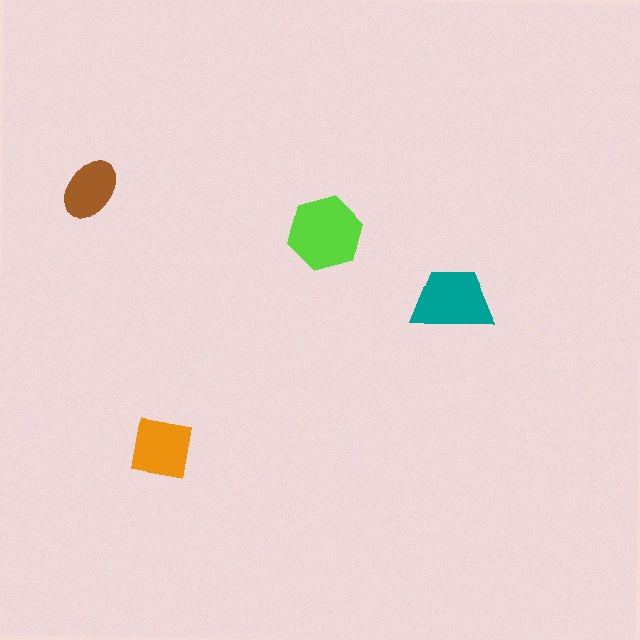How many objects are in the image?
There are 4 objects in the image.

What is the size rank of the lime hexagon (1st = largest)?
1st.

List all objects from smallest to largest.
The brown ellipse, the orange square, the teal trapezoid, the lime hexagon.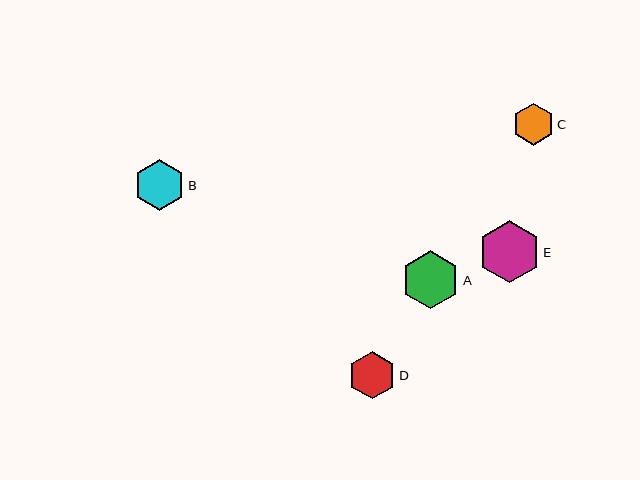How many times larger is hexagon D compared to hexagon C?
Hexagon D is approximately 1.1 times the size of hexagon C.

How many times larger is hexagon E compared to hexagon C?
Hexagon E is approximately 1.5 times the size of hexagon C.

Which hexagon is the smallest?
Hexagon C is the smallest with a size of approximately 42 pixels.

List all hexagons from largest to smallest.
From largest to smallest: E, A, B, D, C.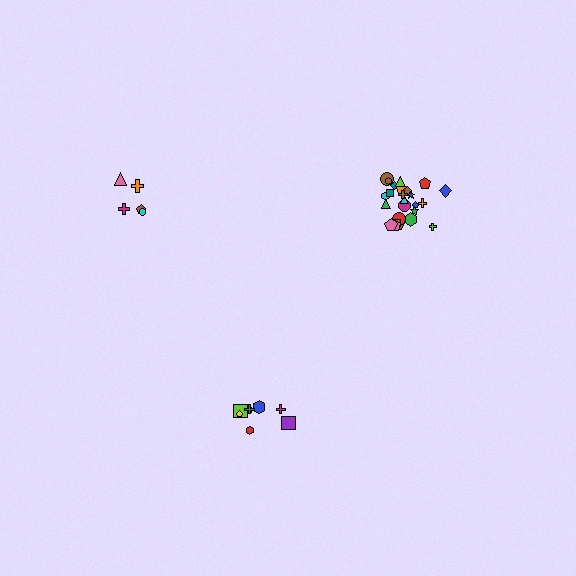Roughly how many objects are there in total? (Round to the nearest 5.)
Roughly 40 objects in total.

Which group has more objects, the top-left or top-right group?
The top-right group.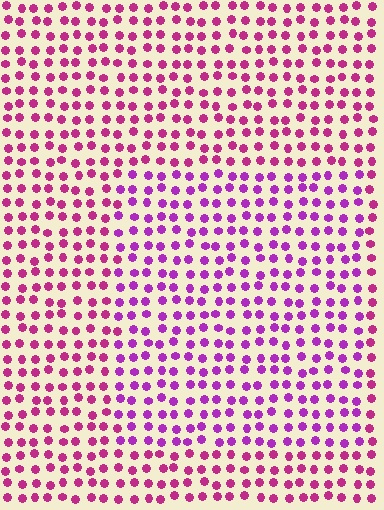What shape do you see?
I see a rectangle.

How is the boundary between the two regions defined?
The boundary is defined purely by a slight shift in hue (about 29 degrees). Spacing, size, and orientation are identical on both sides.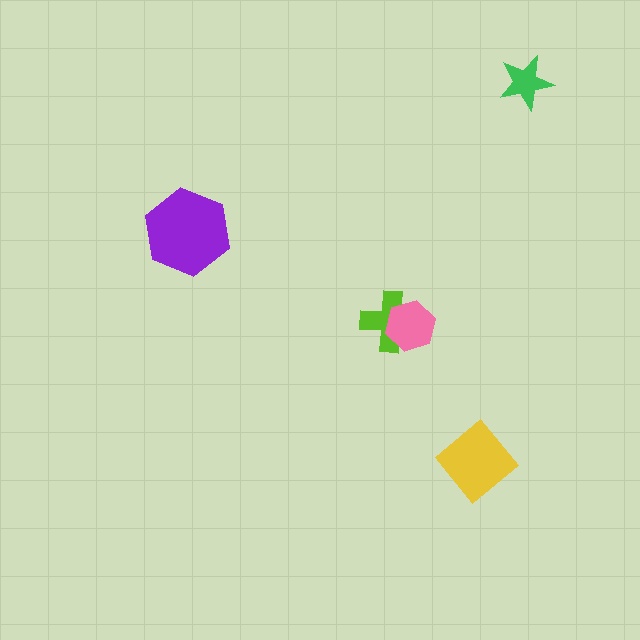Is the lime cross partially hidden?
Yes, it is partially covered by another shape.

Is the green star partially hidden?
No, no other shape covers it.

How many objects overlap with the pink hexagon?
1 object overlaps with the pink hexagon.